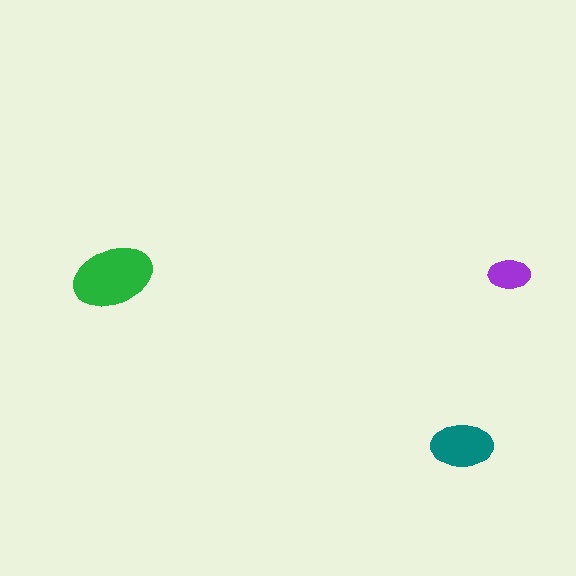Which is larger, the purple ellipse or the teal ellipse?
The teal one.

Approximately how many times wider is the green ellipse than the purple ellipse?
About 2 times wider.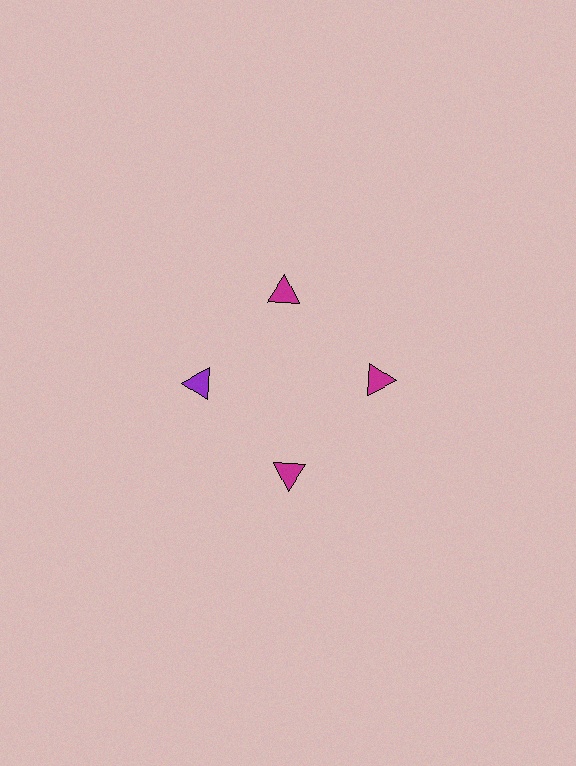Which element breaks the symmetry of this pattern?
The purple triangle at roughly the 9 o'clock position breaks the symmetry. All other shapes are magenta triangles.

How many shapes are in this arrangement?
There are 4 shapes arranged in a ring pattern.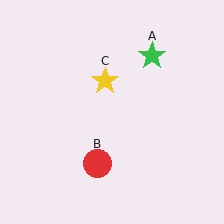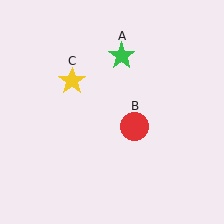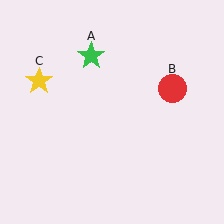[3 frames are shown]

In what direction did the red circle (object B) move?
The red circle (object B) moved up and to the right.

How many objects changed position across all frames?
3 objects changed position: green star (object A), red circle (object B), yellow star (object C).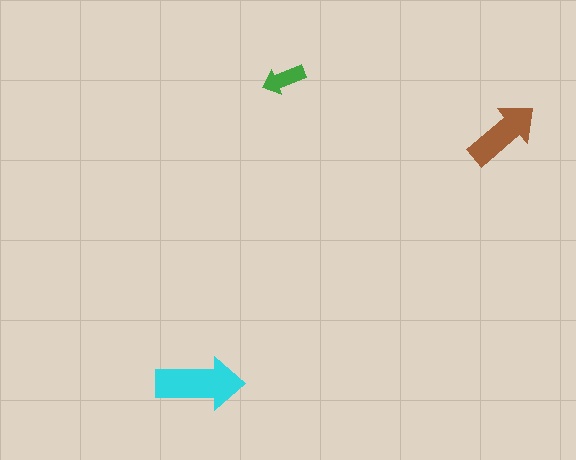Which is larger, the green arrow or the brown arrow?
The brown one.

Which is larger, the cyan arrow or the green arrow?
The cyan one.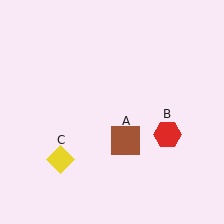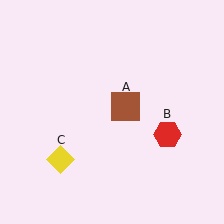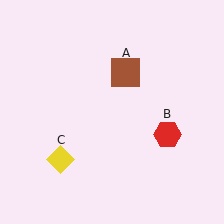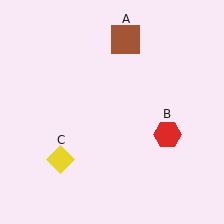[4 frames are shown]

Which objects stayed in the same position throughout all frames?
Red hexagon (object B) and yellow diamond (object C) remained stationary.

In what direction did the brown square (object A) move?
The brown square (object A) moved up.